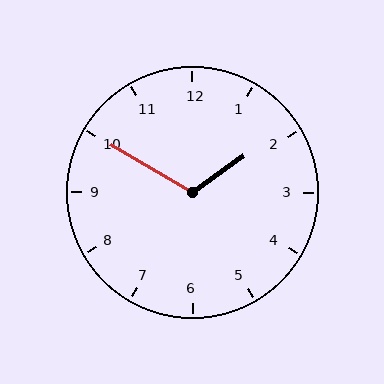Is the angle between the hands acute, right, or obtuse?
It is obtuse.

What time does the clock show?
1:50.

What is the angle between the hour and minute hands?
Approximately 115 degrees.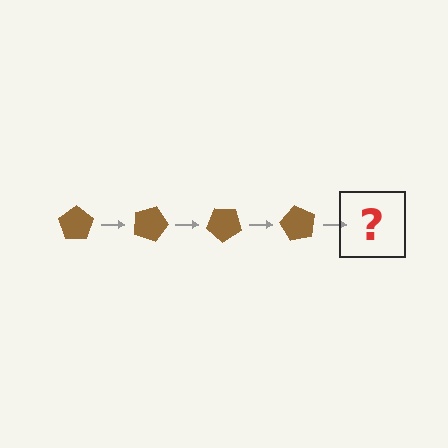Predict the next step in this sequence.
The next step is a brown pentagon rotated 80 degrees.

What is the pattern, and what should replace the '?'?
The pattern is that the pentagon rotates 20 degrees each step. The '?' should be a brown pentagon rotated 80 degrees.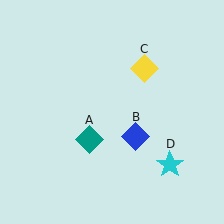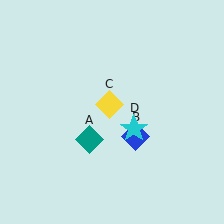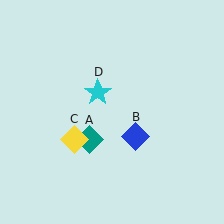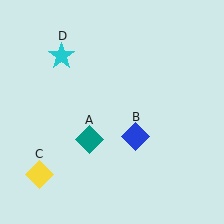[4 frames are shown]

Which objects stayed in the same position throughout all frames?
Teal diamond (object A) and blue diamond (object B) remained stationary.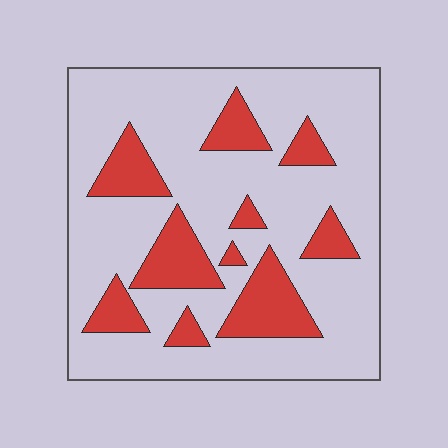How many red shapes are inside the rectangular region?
10.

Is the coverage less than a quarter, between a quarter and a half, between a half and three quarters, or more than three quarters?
Less than a quarter.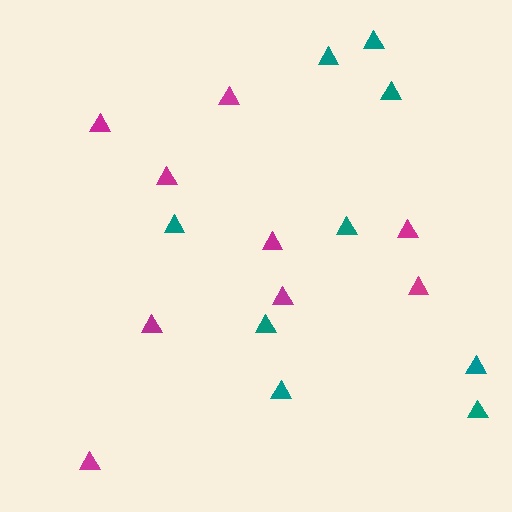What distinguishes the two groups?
There are 2 groups: one group of magenta triangles (9) and one group of teal triangles (9).